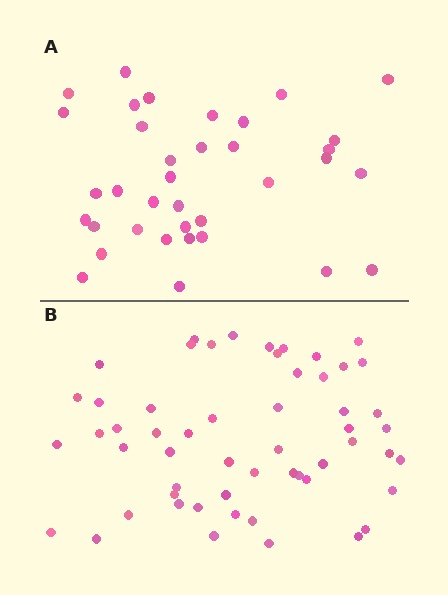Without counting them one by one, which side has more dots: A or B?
Region B (the bottom region) has more dots.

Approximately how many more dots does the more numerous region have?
Region B has approximately 20 more dots than region A.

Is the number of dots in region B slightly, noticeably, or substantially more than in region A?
Region B has substantially more. The ratio is roughly 1.5 to 1.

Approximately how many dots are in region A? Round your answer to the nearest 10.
About 40 dots. (The exact count is 36, which rounds to 40.)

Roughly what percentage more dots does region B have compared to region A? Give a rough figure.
About 55% more.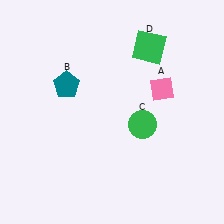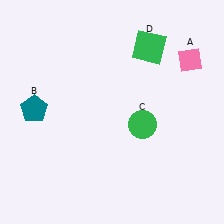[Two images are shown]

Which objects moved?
The objects that moved are: the pink diamond (A), the teal pentagon (B).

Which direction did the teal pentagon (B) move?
The teal pentagon (B) moved left.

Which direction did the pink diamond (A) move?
The pink diamond (A) moved up.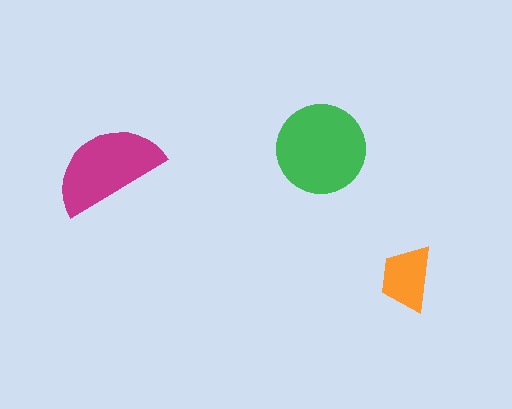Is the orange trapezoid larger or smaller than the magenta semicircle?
Smaller.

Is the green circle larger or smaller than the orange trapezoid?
Larger.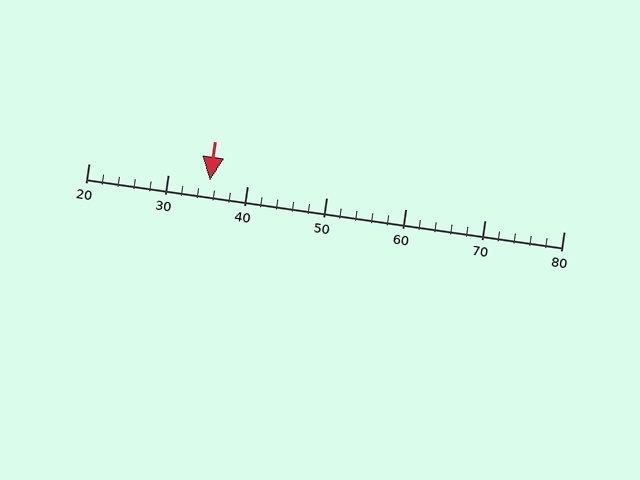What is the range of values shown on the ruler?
The ruler shows values from 20 to 80.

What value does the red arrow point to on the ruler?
The red arrow points to approximately 35.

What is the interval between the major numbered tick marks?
The major tick marks are spaced 10 units apart.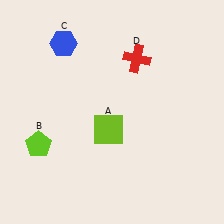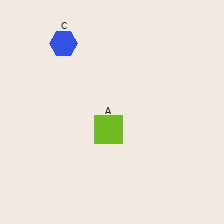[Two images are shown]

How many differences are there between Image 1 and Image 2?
There are 2 differences between the two images.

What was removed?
The red cross (D), the lime pentagon (B) were removed in Image 2.